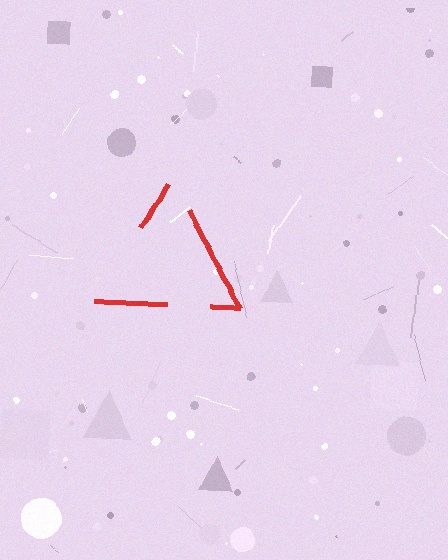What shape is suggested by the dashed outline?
The dashed outline suggests a triangle.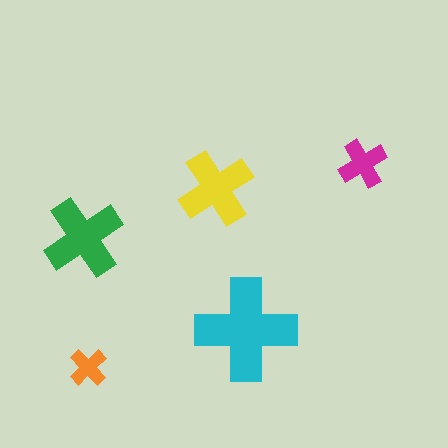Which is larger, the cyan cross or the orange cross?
The cyan one.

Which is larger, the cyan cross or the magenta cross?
The cyan one.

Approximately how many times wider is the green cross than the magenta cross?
About 1.5 times wider.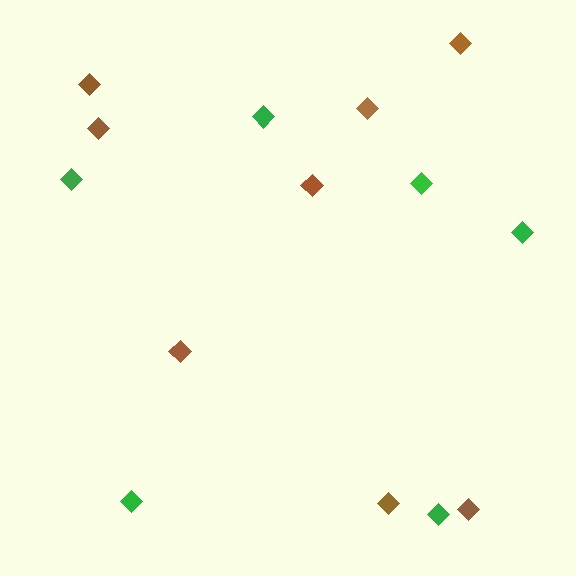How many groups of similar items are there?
There are 2 groups: one group of brown diamonds (8) and one group of green diamonds (6).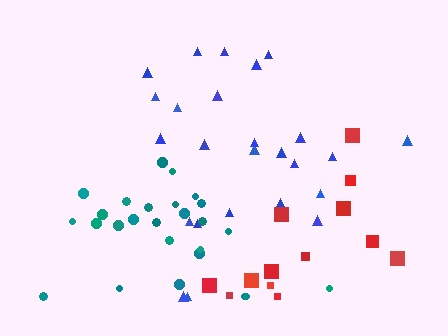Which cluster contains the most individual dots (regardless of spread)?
Teal (27).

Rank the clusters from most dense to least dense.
teal, blue, red.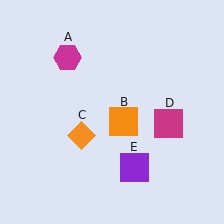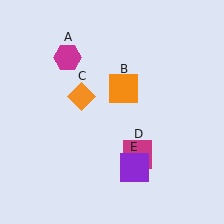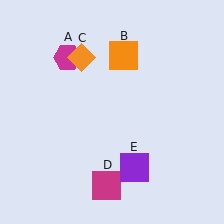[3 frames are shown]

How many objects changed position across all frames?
3 objects changed position: orange square (object B), orange diamond (object C), magenta square (object D).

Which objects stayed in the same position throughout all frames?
Magenta hexagon (object A) and purple square (object E) remained stationary.